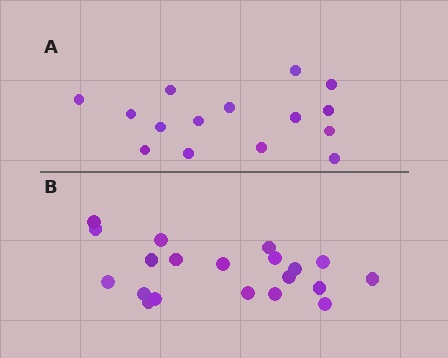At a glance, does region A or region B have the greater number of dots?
Region B (the bottom region) has more dots.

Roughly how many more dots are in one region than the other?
Region B has about 5 more dots than region A.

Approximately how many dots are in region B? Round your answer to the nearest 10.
About 20 dots.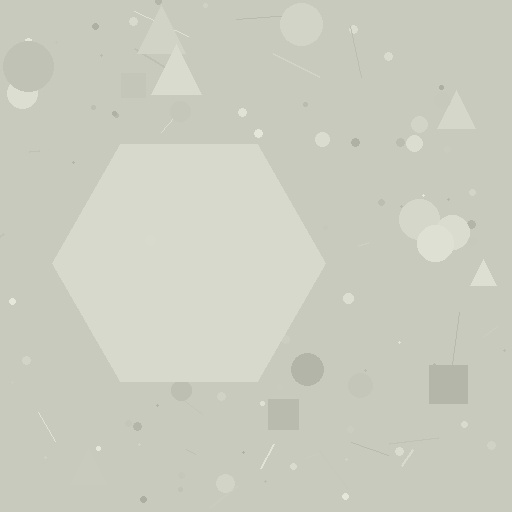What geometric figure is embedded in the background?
A hexagon is embedded in the background.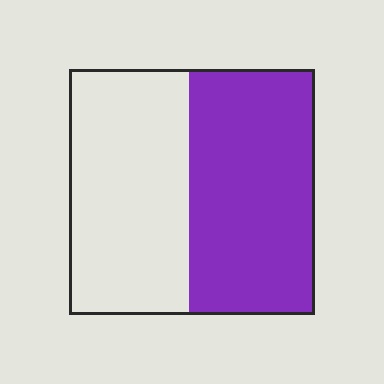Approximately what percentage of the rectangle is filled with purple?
Approximately 50%.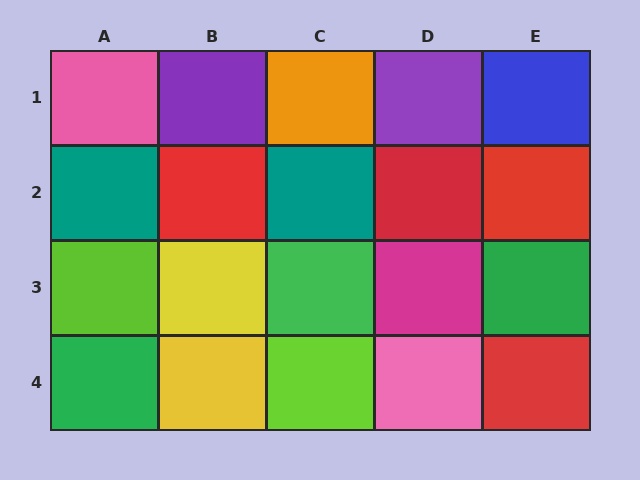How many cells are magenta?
1 cell is magenta.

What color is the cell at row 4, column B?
Yellow.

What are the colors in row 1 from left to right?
Pink, purple, orange, purple, blue.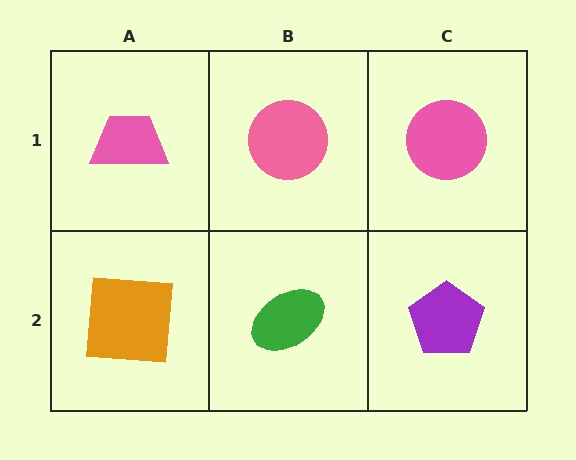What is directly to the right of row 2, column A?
A green ellipse.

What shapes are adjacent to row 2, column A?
A pink trapezoid (row 1, column A), a green ellipse (row 2, column B).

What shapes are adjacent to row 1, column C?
A purple pentagon (row 2, column C), a pink circle (row 1, column B).